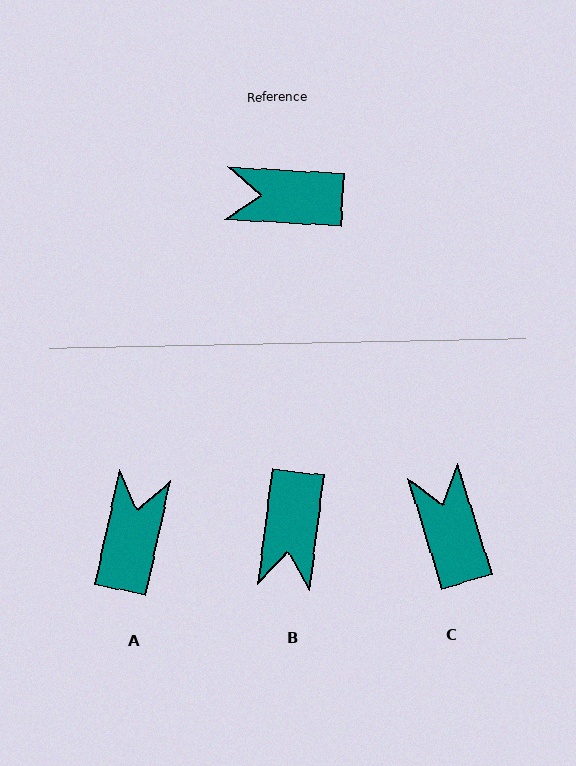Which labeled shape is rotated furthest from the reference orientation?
A, about 99 degrees away.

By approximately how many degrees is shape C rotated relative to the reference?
Approximately 70 degrees clockwise.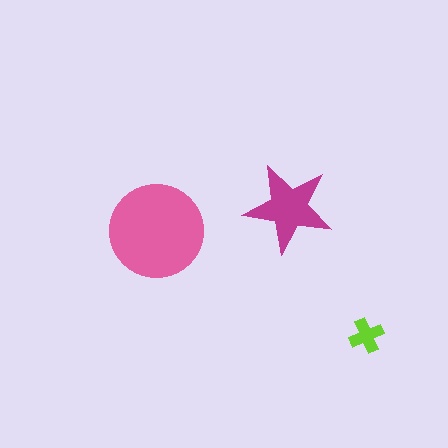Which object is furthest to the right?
The lime cross is rightmost.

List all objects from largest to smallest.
The pink circle, the magenta star, the lime cross.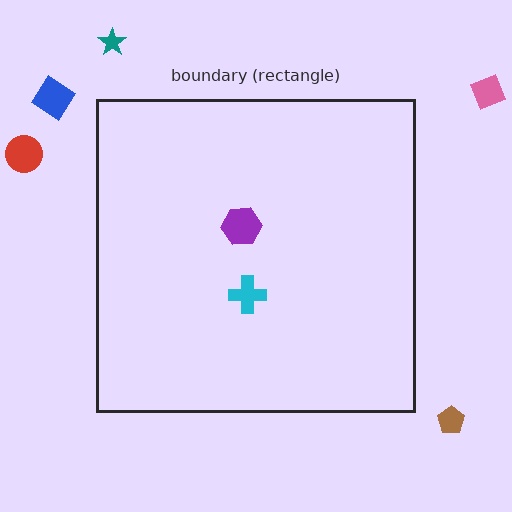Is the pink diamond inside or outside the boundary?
Outside.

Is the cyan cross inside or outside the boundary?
Inside.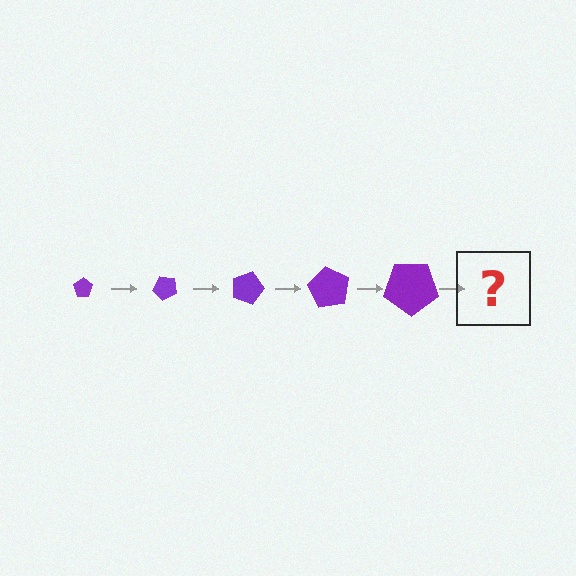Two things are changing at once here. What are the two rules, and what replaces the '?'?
The two rules are that the pentagon grows larger each step and it rotates 45 degrees each step. The '?' should be a pentagon, larger than the previous one and rotated 225 degrees from the start.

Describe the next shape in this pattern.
It should be a pentagon, larger than the previous one and rotated 225 degrees from the start.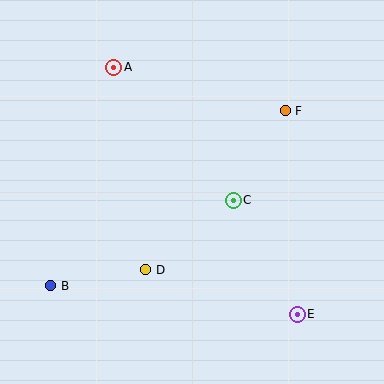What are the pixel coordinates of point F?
Point F is at (285, 111).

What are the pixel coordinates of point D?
Point D is at (146, 270).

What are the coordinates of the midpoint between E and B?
The midpoint between E and B is at (174, 300).